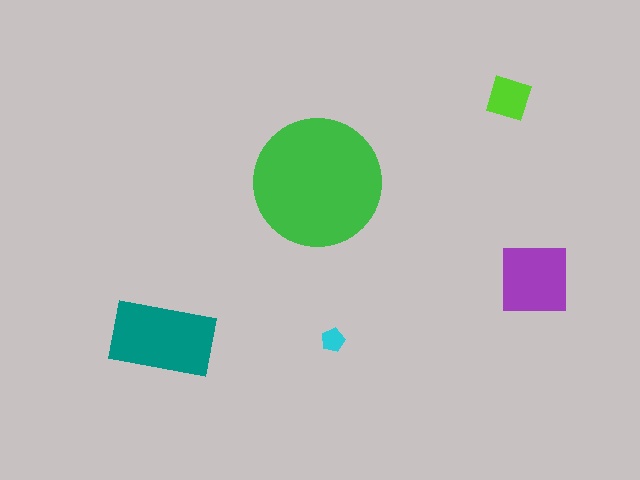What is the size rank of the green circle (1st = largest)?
1st.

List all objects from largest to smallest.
The green circle, the teal rectangle, the purple square, the lime diamond, the cyan pentagon.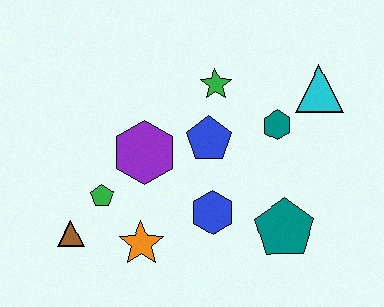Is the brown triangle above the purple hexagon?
No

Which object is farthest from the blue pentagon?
The brown triangle is farthest from the blue pentagon.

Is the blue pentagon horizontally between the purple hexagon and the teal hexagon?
Yes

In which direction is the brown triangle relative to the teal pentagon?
The brown triangle is to the left of the teal pentagon.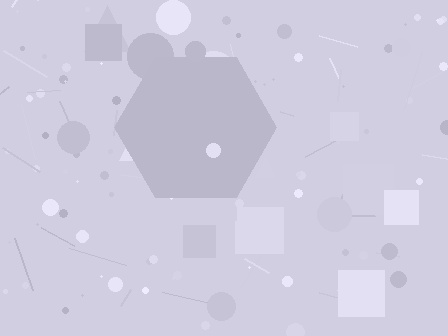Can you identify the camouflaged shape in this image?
The camouflaged shape is a hexagon.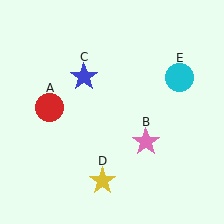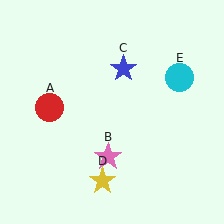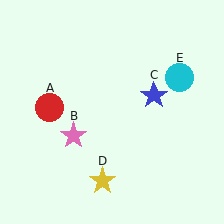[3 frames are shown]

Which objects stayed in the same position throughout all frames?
Red circle (object A) and yellow star (object D) and cyan circle (object E) remained stationary.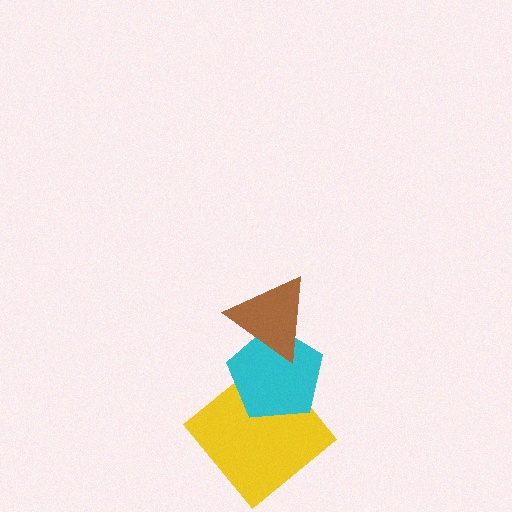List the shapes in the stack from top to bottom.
From top to bottom: the brown triangle, the cyan pentagon, the yellow diamond.